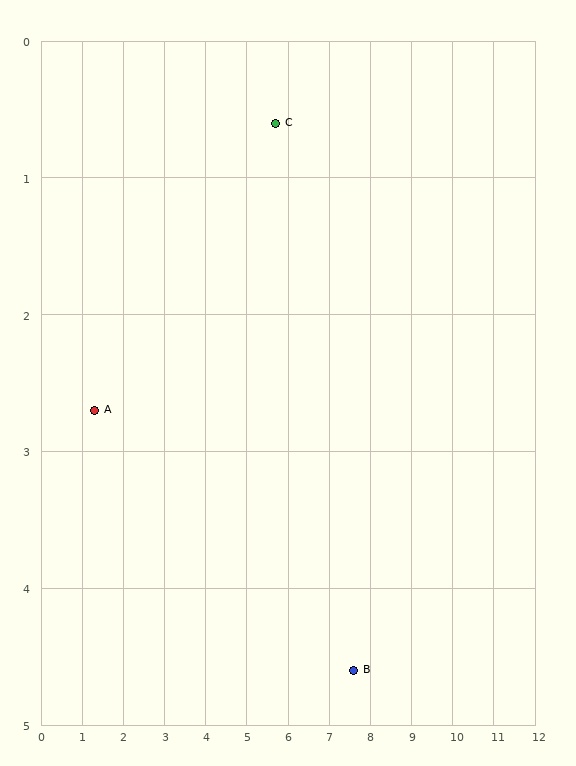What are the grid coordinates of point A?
Point A is at approximately (1.3, 2.7).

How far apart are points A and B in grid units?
Points A and B are about 6.6 grid units apart.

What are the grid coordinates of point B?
Point B is at approximately (7.6, 4.6).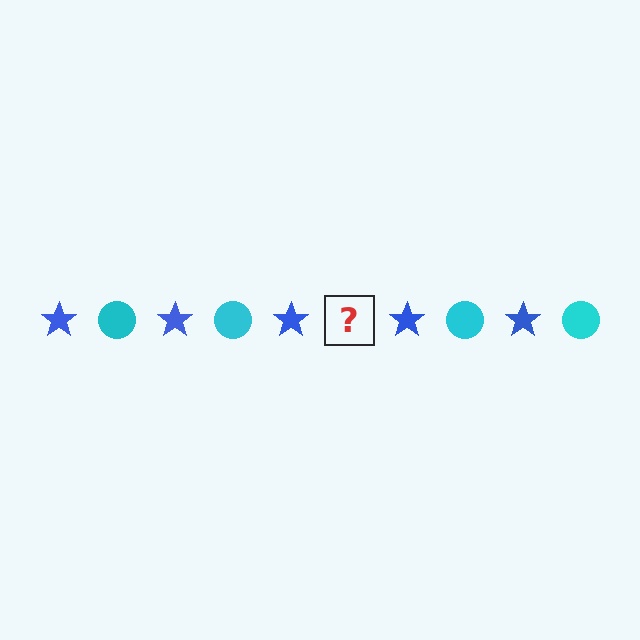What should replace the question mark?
The question mark should be replaced with a cyan circle.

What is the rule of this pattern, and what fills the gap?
The rule is that the pattern alternates between blue star and cyan circle. The gap should be filled with a cyan circle.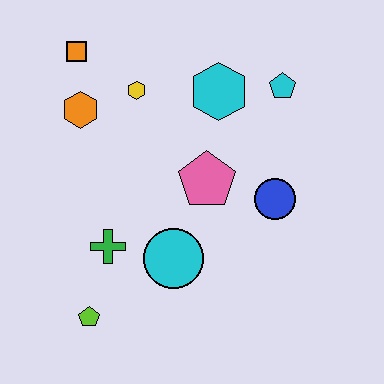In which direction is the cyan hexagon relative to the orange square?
The cyan hexagon is to the right of the orange square.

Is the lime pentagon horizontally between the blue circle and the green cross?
No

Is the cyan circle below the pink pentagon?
Yes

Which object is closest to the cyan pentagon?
The cyan hexagon is closest to the cyan pentagon.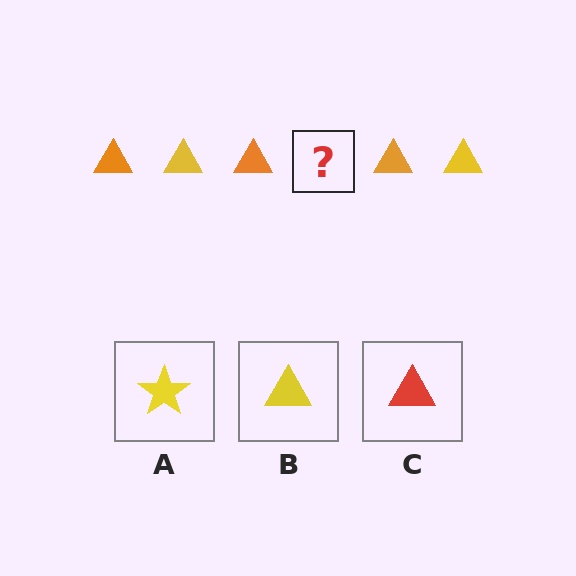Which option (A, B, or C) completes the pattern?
B.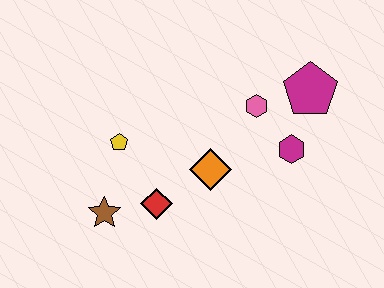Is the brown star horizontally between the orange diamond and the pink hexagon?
No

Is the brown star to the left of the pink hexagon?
Yes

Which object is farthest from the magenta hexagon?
The brown star is farthest from the magenta hexagon.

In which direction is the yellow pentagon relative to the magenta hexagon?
The yellow pentagon is to the left of the magenta hexagon.